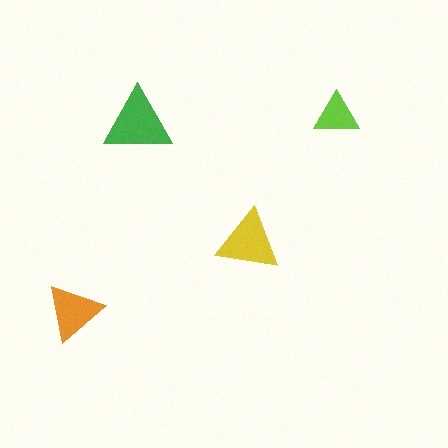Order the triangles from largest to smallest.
the green one, the yellow one, the orange one, the lime one.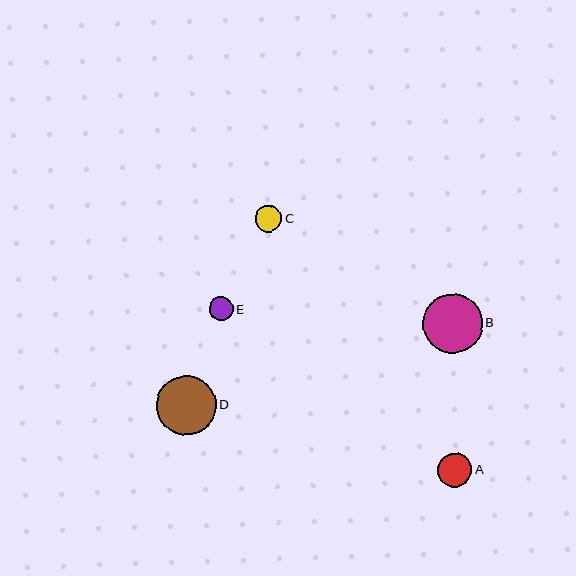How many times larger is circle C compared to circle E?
Circle C is approximately 1.1 times the size of circle E.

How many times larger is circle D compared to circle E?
Circle D is approximately 2.5 times the size of circle E.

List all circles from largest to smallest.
From largest to smallest: B, D, A, C, E.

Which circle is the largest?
Circle B is the largest with a size of approximately 60 pixels.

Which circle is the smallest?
Circle E is the smallest with a size of approximately 24 pixels.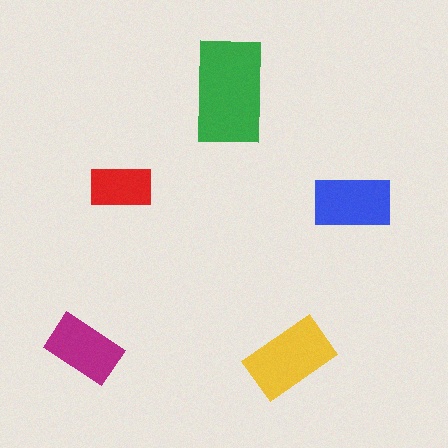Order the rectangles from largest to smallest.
the green one, the yellow one, the blue one, the magenta one, the red one.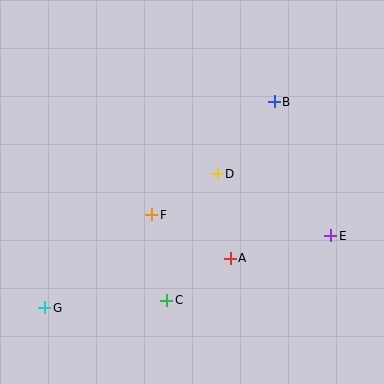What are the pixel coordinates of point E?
Point E is at (331, 236).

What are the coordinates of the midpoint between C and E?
The midpoint between C and E is at (249, 268).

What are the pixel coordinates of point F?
Point F is at (152, 215).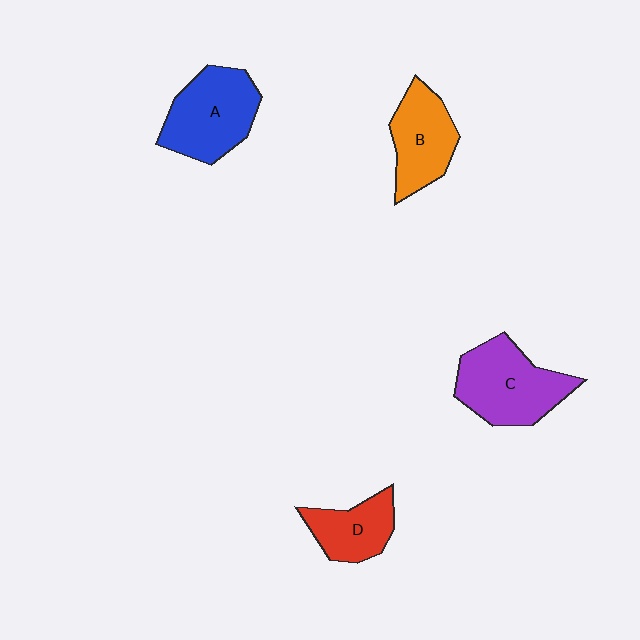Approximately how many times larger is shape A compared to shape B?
Approximately 1.2 times.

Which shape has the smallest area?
Shape D (red).